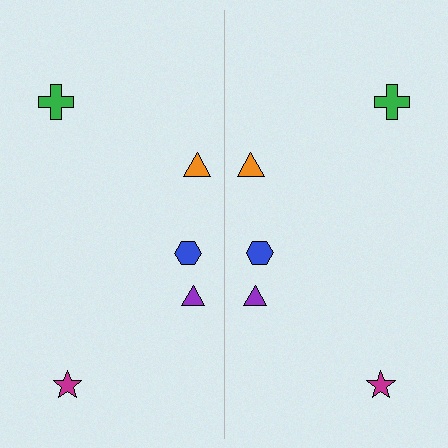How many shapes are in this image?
There are 10 shapes in this image.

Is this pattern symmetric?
Yes, this pattern has bilateral (reflection) symmetry.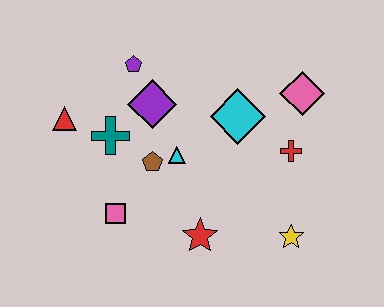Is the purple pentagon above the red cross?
Yes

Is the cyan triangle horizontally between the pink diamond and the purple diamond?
Yes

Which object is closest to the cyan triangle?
The brown pentagon is closest to the cyan triangle.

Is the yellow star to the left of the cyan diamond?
No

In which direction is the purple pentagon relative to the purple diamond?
The purple pentagon is above the purple diamond.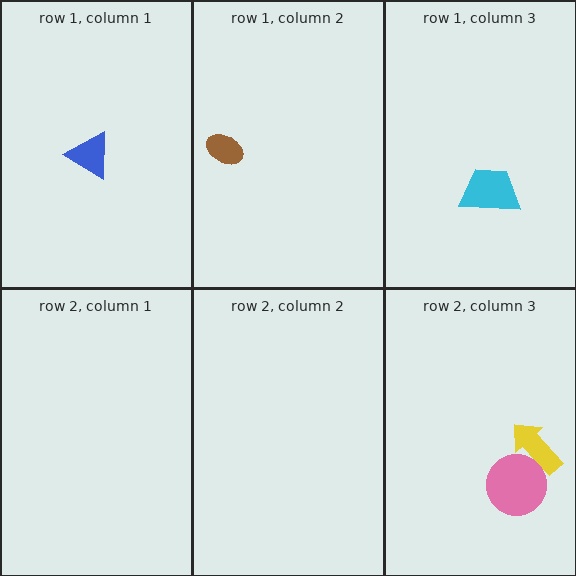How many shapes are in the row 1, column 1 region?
1.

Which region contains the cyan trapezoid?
The row 1, column 3 region.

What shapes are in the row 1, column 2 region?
The brown ellipse.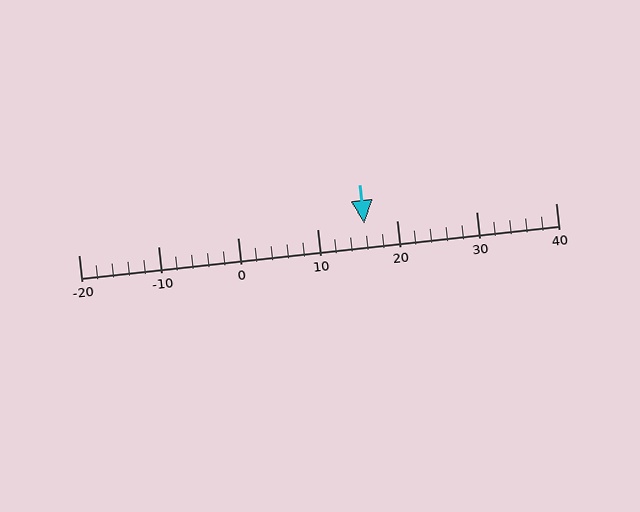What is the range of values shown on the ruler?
The ruler shows values from -20 to 40.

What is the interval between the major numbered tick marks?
The major tick marks are spaced 10 units apart.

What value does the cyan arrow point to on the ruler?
The cyan arrow points to approximately 16.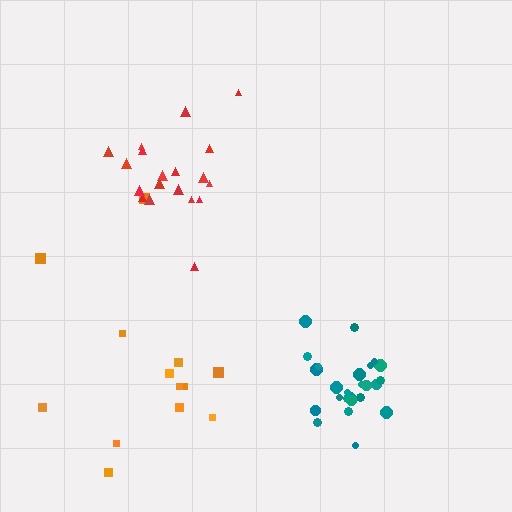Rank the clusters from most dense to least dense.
teal, red, orange.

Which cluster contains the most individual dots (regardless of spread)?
Teal (25).